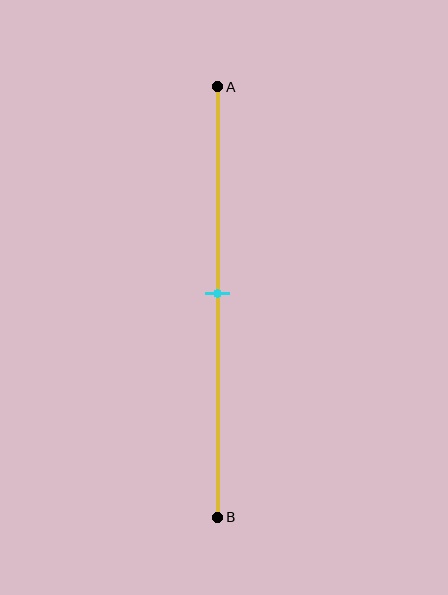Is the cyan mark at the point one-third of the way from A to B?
No, the mark is at about 50% from A, not at the 33% one-third point.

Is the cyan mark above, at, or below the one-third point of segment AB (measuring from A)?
The cyan mark is below the one-third point of segment AB.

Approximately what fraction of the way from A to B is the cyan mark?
The cyan mark is approximately 50% of the way from A to B.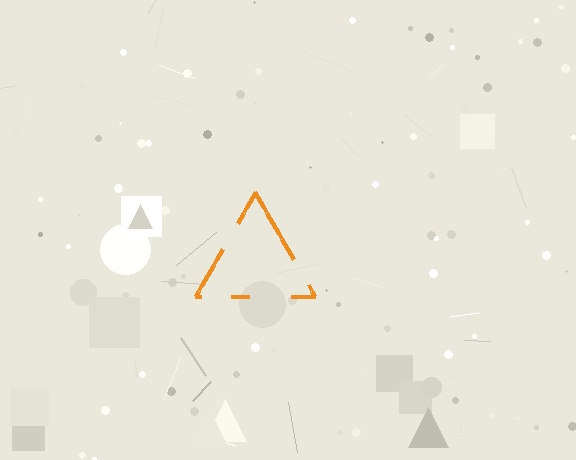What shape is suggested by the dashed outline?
The dashed outline suggests a triangle.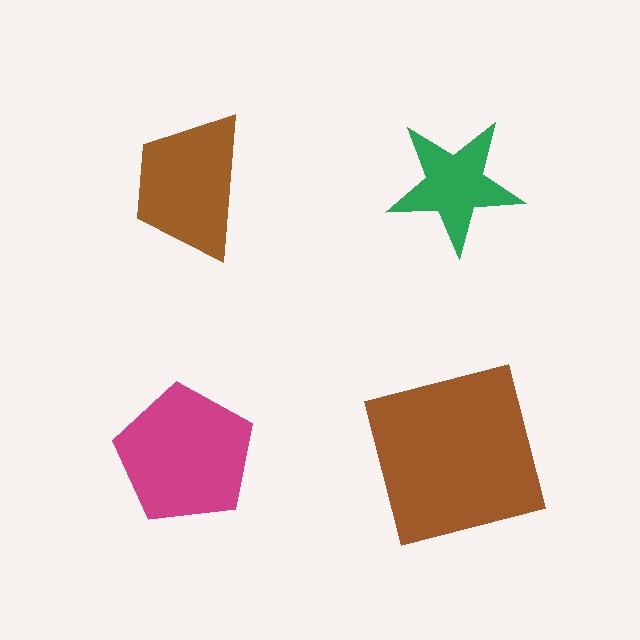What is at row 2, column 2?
A brown square.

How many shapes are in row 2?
2 shapes.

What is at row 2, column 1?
A magenta pentagon.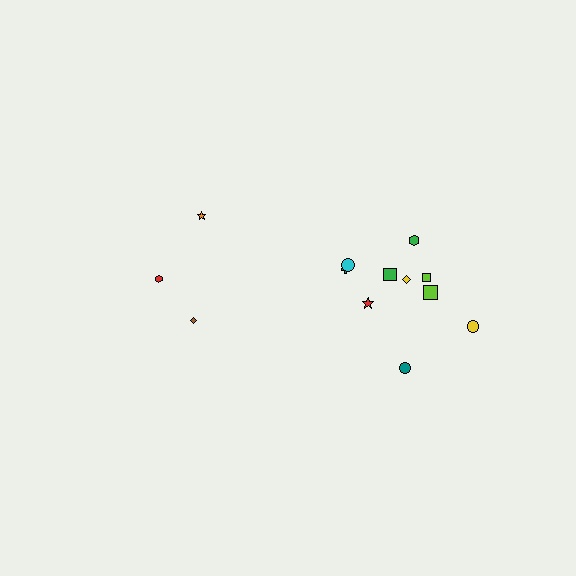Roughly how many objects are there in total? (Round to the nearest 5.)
Roughly 15 objects in total.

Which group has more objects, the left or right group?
The right group.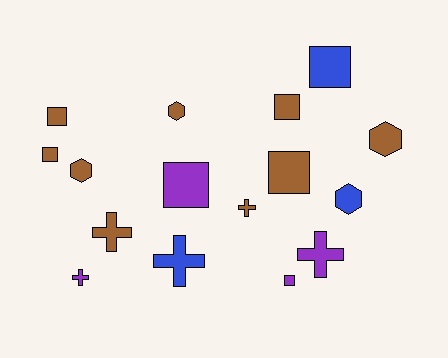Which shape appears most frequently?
Square, with 7 objects.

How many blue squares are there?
There is 1 blue square.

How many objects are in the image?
There are 16 objects.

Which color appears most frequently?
Brown, with 9 objects.